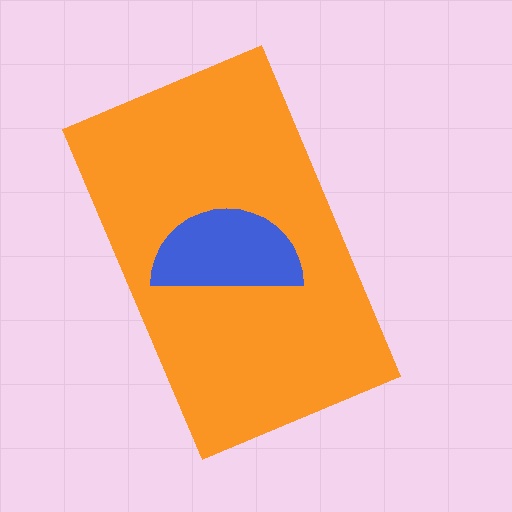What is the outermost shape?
The orange rectangle.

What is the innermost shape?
The blue semicircle.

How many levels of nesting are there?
2.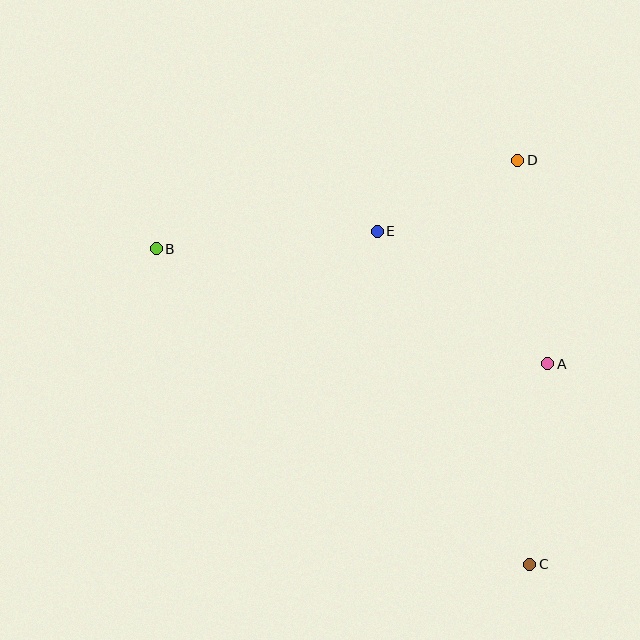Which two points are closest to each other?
Points D and E are closest to each other.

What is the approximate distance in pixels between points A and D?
The distance between A and D is approximately 206 pixels.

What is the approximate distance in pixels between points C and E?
The distance between C and E is approximately 366 pixels.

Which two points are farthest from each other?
Points B and C are farthest from each other.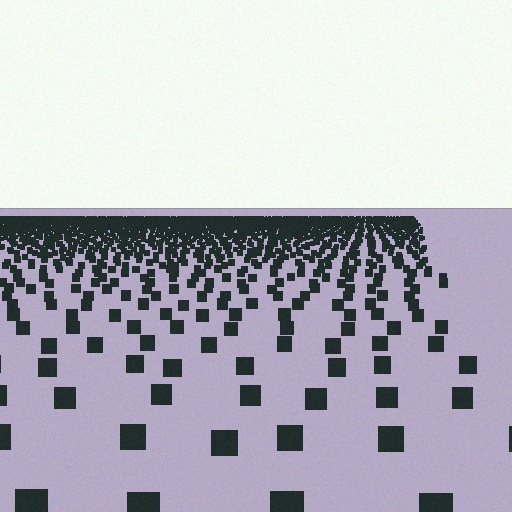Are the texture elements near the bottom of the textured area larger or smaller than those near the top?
Larger. Near the bottom, elements are closer to the viewer and appear at a bigger on-screen size.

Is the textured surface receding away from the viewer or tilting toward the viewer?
The surface is receding away from the viewer. Texture elements get smaller and denser toward the top.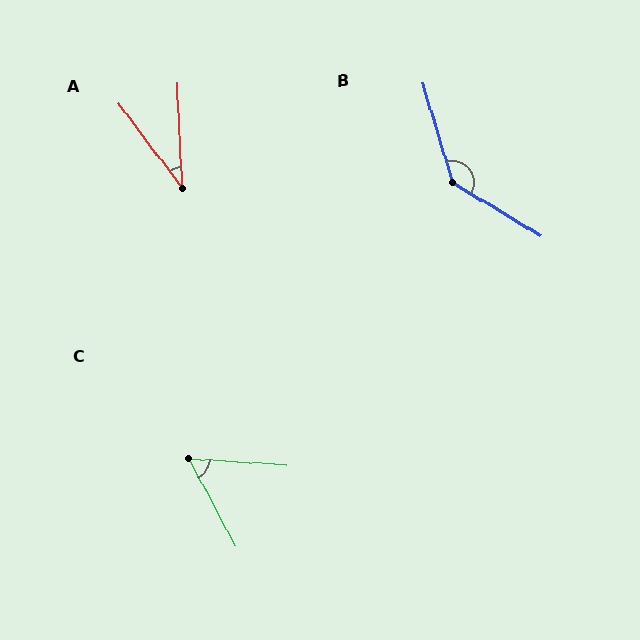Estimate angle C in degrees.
Approximately 58 degrees.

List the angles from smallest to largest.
A (34°), C (58°), B (138°).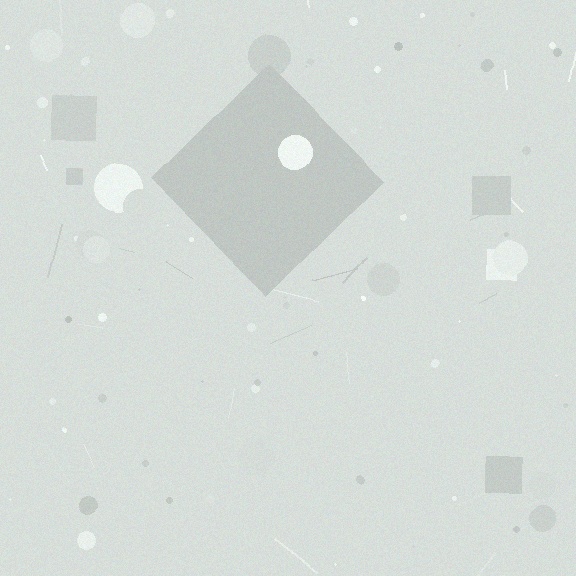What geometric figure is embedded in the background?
A diamond is embedded in the background.